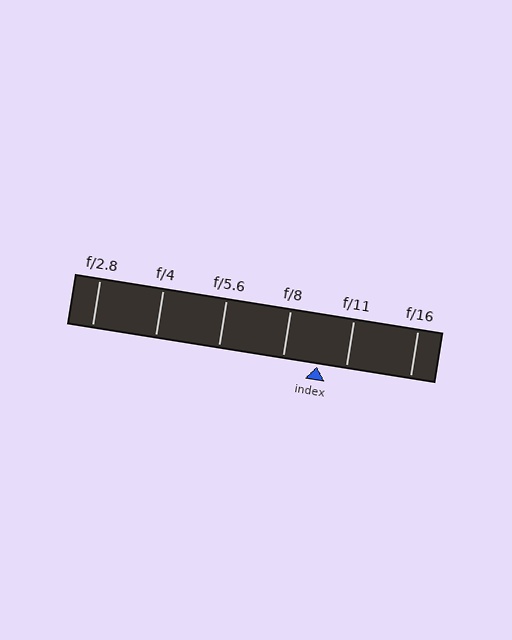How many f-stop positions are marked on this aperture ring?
There are 6 f-stop positions marked.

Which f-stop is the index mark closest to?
The index mark is closest to f/11.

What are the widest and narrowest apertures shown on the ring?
The widest aperture shown is f/2.8 and the narrowest is f/16.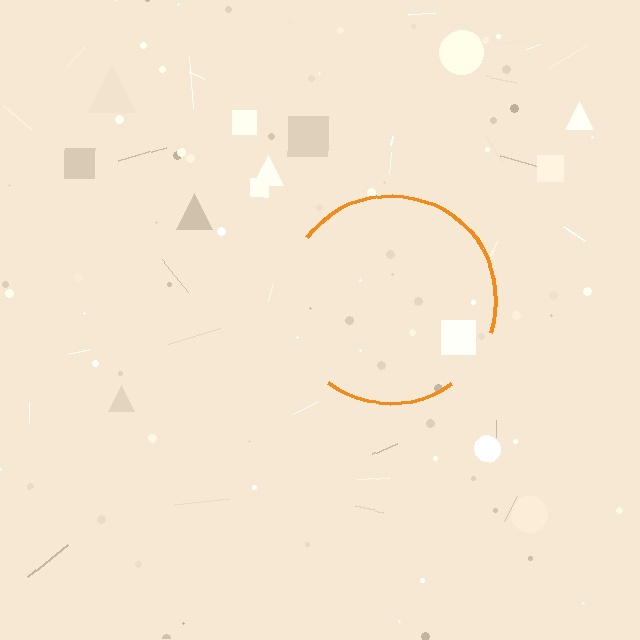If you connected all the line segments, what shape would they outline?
They would outline a circle.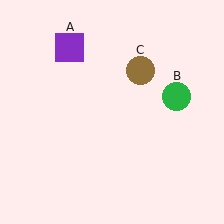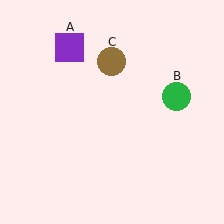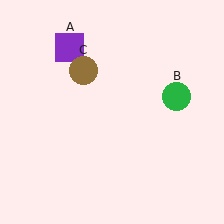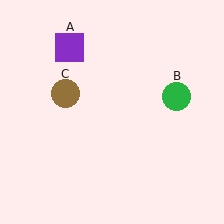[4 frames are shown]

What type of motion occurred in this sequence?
The brown circle (object C) rotated counterclockwise around the center of the scene.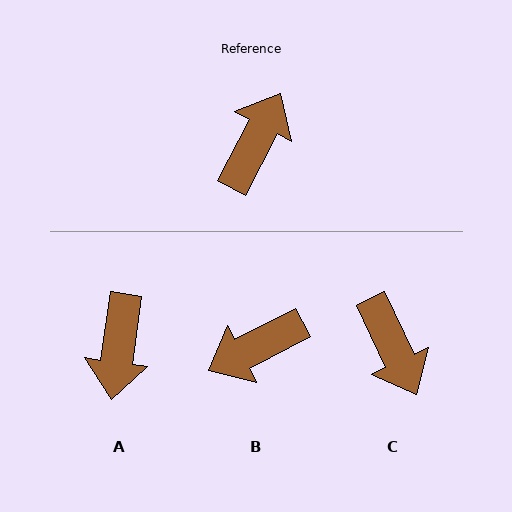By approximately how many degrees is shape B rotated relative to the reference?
Approximately 145 degrees counter-clockwise.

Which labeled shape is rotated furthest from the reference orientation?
A, about 161 degrees away.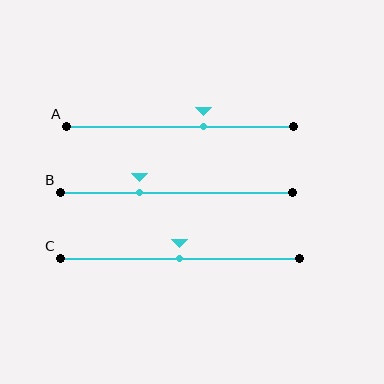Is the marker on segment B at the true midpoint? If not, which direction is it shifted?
No, the marker on segment B is shifted to the left by about 16% of the segment length.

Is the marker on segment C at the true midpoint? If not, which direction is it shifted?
Yes, the marker on segment C is at the true midpoint.